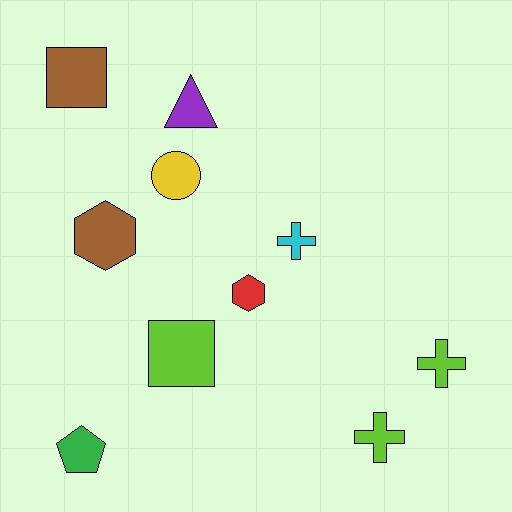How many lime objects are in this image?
There are 3 lime objects.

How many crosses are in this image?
There are 3 crosses.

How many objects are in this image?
There are 10 objects.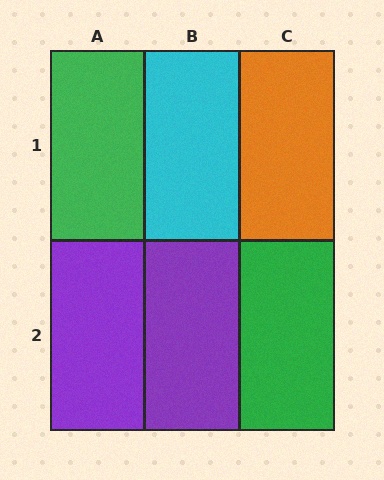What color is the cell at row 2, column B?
Purple.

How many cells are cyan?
1 cell is cyan.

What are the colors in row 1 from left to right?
Green, cyan, orange.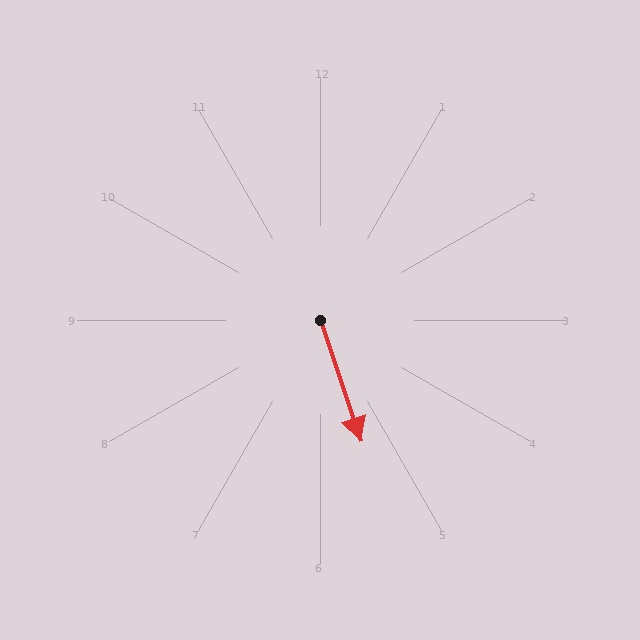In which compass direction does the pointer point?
South.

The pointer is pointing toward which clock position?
Roughly 5 o'clock.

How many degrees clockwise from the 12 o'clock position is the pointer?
Approximately 161 degrees.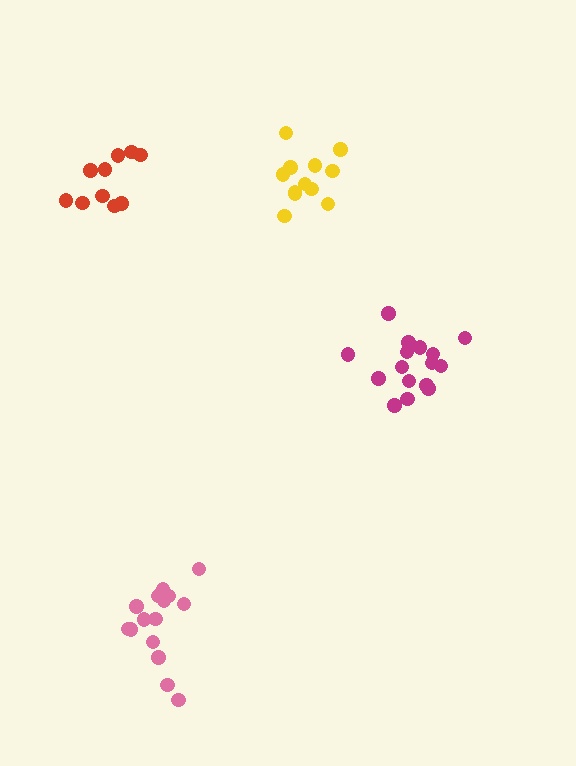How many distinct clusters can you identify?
There are 4 distinct clusters.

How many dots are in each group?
Group 1: 16 dots, Group 2: 12 dots, Group 3: 10 dots, Group 4: 16 dots (54 total).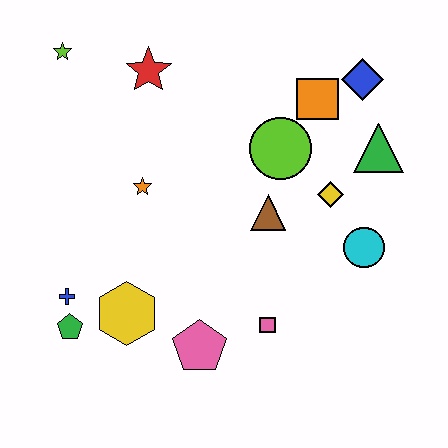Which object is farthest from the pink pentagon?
The lime star is farthest from the pink pentagon.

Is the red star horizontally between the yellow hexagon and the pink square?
Yes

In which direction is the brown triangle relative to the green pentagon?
The brown triangle is to the right of the green pentagon.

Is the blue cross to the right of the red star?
No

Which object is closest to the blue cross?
The green pentagon is closest to the blue cross.